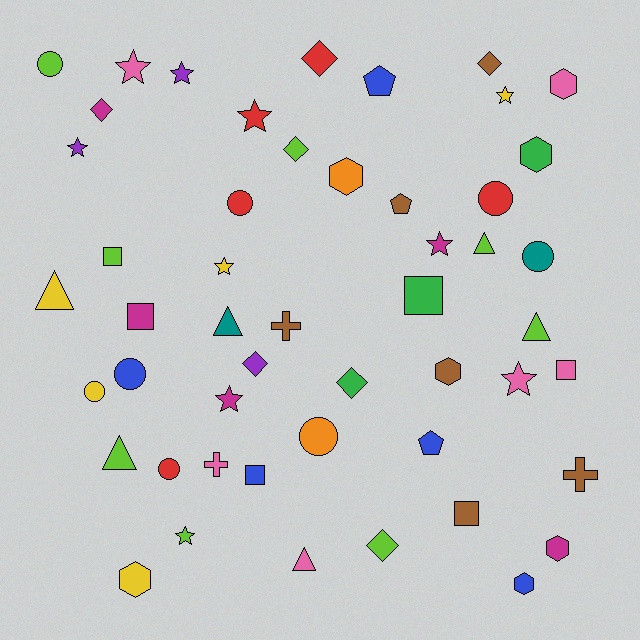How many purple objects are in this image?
There are 3 purple objects.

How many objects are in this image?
There are 50 objects.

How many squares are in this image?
There are 6 squares.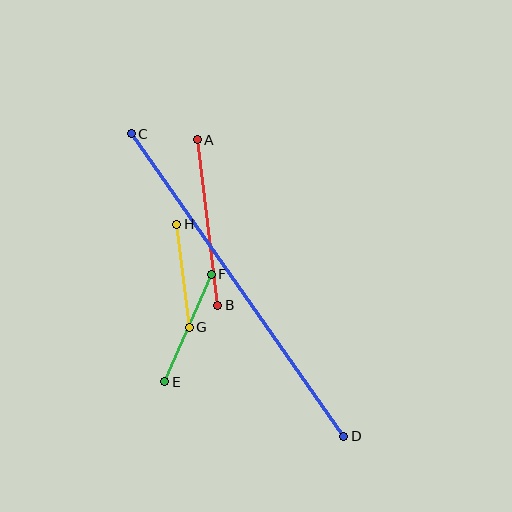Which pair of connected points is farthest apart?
Points C and D are farthest apart.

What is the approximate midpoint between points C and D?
The midpoint is at approximately (237, 285) pixels.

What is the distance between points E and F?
The distance is approximately 117 pixels.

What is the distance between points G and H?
The distance is approximately 104 pixels.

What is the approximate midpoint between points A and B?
The midpoint is at approximately (207, 222) pixels.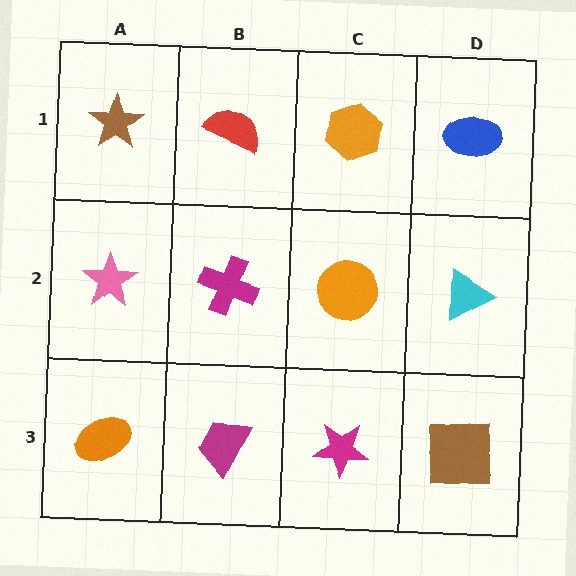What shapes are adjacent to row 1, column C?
An orange circle (row 2, column C), a red semicircle (row 1, column B), a blue ellipse (row 1, column D).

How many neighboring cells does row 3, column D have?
2.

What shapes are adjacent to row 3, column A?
A pink star (row 2, column A), a magenta trapezoid (row 3, column B).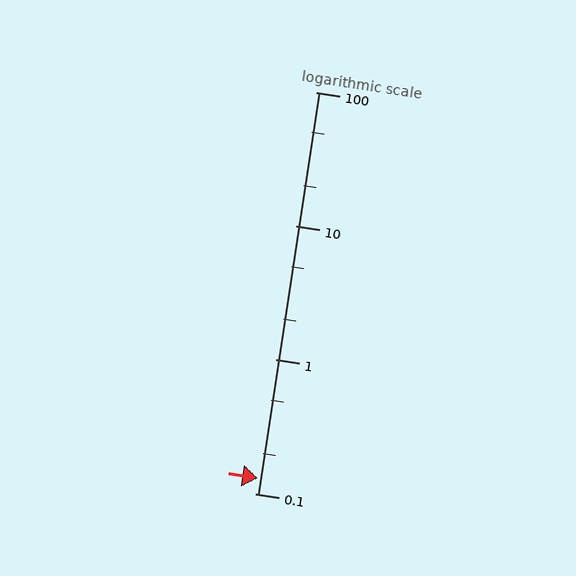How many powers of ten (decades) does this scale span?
The scale spans 3 decades, from 0.1 to 100.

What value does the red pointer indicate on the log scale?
The pointer indicates approximately 0.13.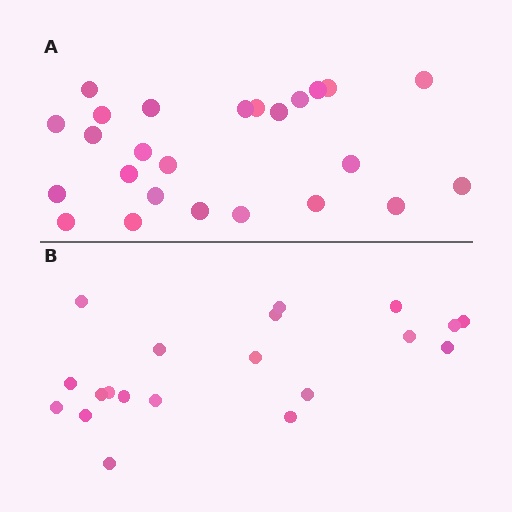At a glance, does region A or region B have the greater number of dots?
Region A (the top region) has more dots.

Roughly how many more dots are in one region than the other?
Region A has about 5 more dots than region B.